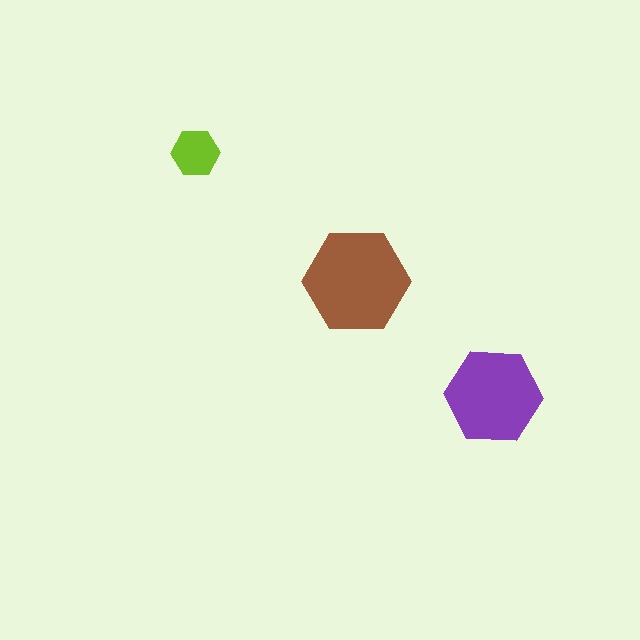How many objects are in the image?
There are 3 objects in the image.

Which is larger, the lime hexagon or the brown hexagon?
The brown one.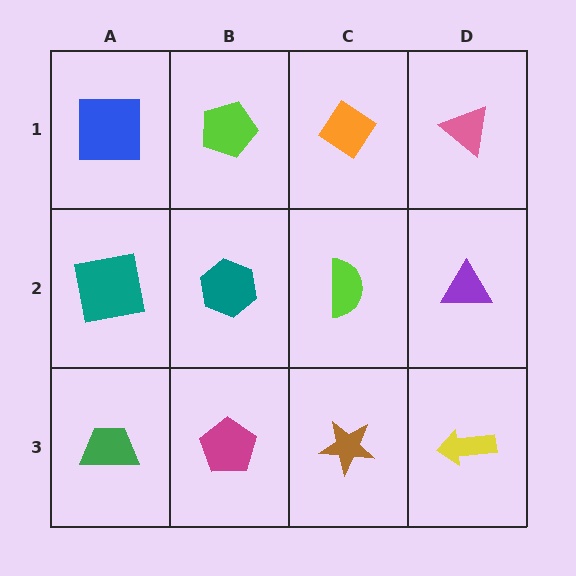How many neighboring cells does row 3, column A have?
2.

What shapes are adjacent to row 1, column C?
A lime semicircle (row 2, column C), a lime pentagon (row 1, column B), a pink triangle (row 1, column D).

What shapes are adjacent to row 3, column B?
A teal hexagon (row 2, column B), a green trapezoid (row 3, column A), a brown star (row 3, column C).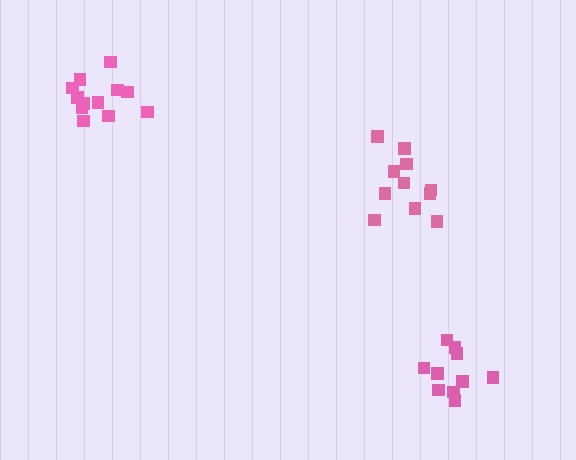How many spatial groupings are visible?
There are 3 spatial groupings.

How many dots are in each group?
Group 1: 11 dots, Group 2: 12 dots, Group 3: 10 dots (33 total).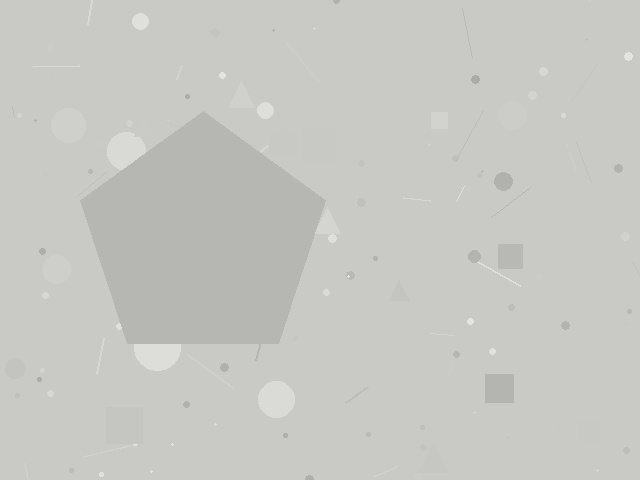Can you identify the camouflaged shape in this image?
The camouflaged shape is a pentagon.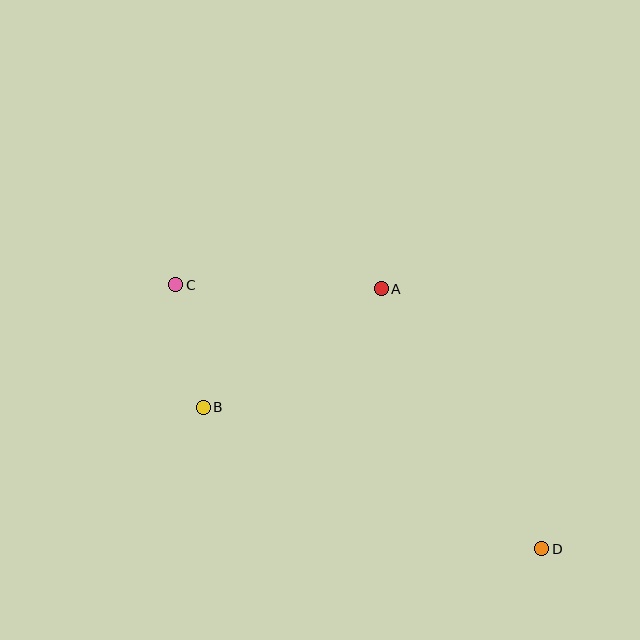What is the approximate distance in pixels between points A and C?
The distance between A and C is approximately 205 pixels.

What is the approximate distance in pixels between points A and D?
The distance between A and D is approximately 306 pixels.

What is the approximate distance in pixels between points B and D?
The distance between B and D is approximately 367 pixels.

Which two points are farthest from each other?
Points C and D are farthest from each other.